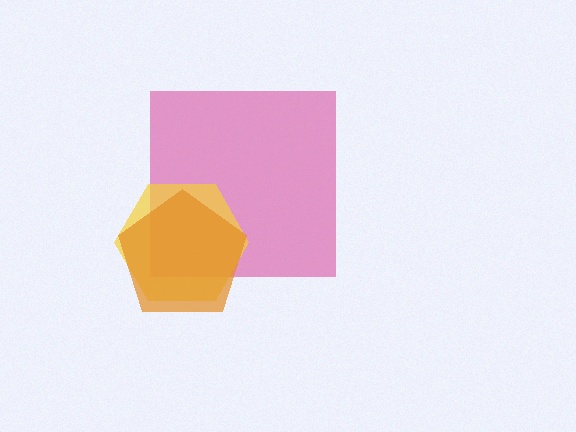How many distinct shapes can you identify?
There are 3 distinct shapes: a magenta square, a yellow hexagon, an orange pentagon.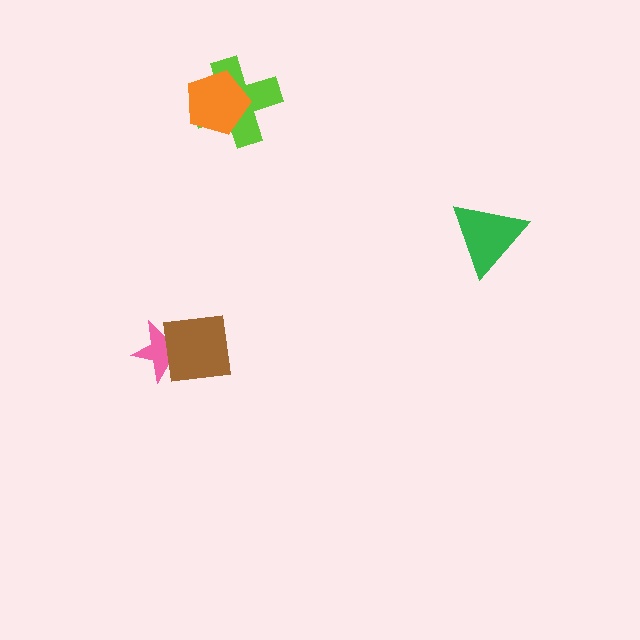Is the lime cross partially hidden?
Yes, it is partially covered by another shape.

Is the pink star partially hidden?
Yes, it is partially covered by another shape.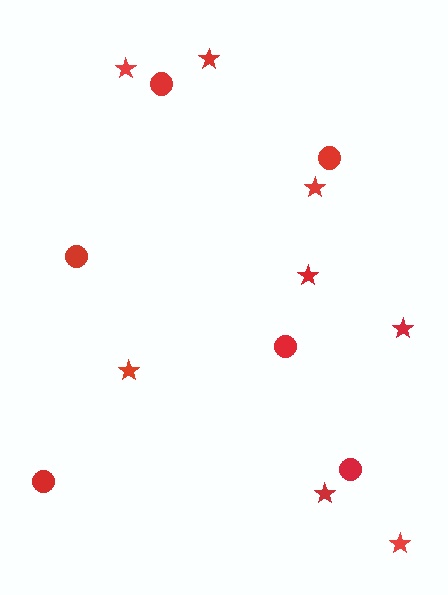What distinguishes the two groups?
There are 2 groups: one group of stars (8) and one group of circles (6).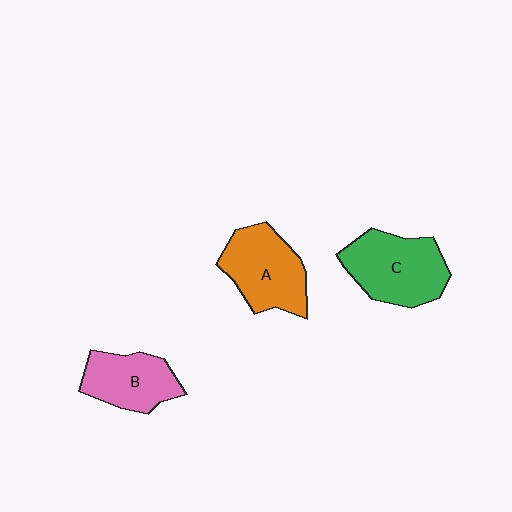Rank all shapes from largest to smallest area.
From largest to smallest: C (green), A (orange), B (pink).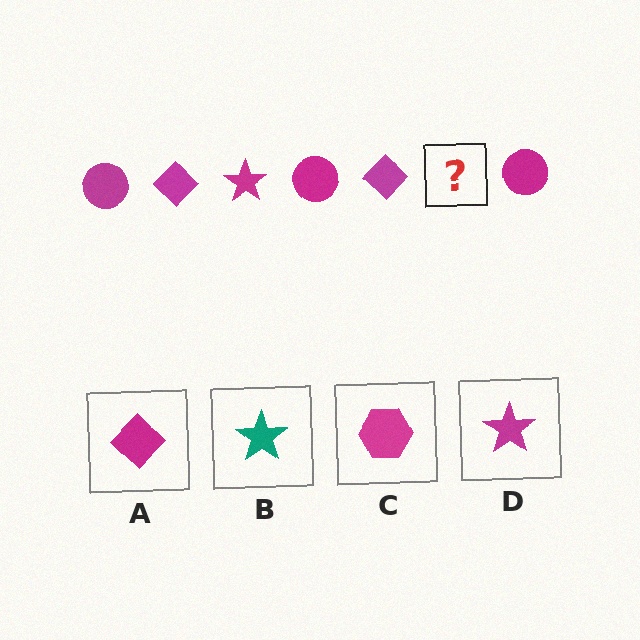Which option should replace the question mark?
Option D.